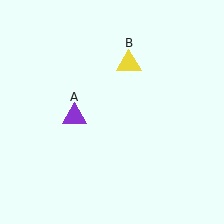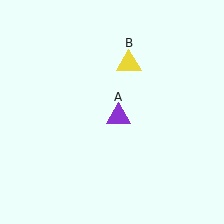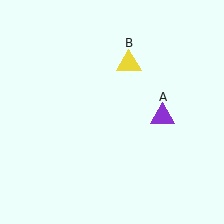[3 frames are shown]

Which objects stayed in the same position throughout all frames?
Yellow triangle (object B) remained stationary.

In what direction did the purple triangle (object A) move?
The purple triangle (object A) moved right.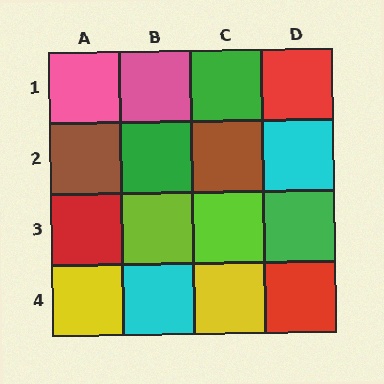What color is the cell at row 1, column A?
Pink.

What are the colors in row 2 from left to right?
Brown, green, brown, cyan.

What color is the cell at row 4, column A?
Yellow.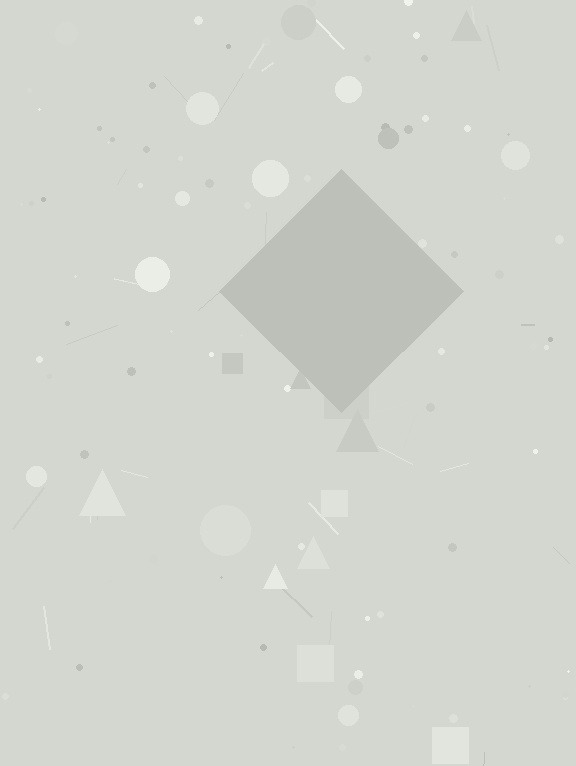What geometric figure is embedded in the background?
A diamond is embedded in the background.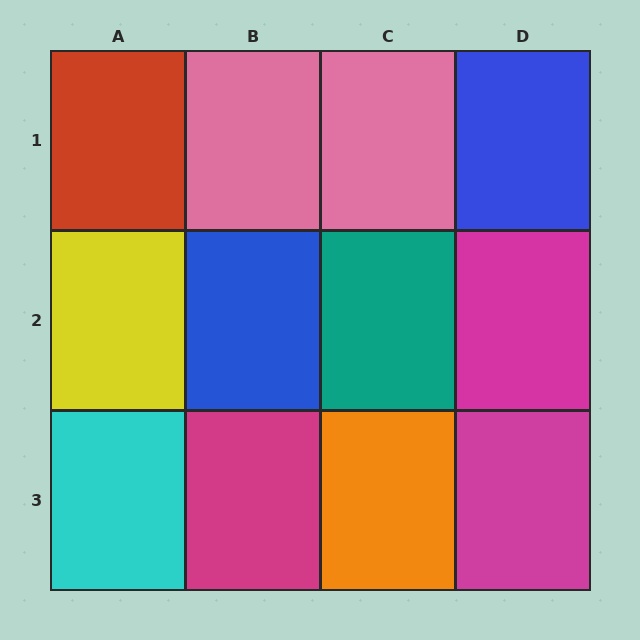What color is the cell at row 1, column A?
Red.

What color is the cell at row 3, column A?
Cyan.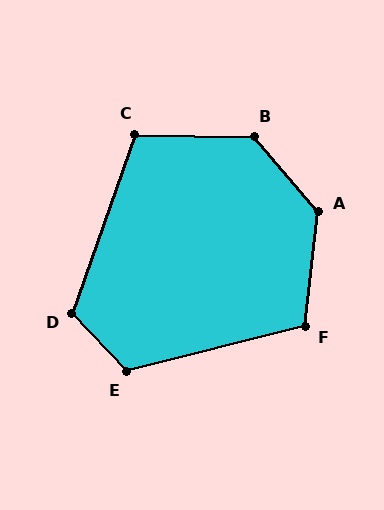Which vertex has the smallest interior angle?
C, at approximately 108 degrees.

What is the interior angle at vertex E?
Approximately 119 degrees (obtuse).